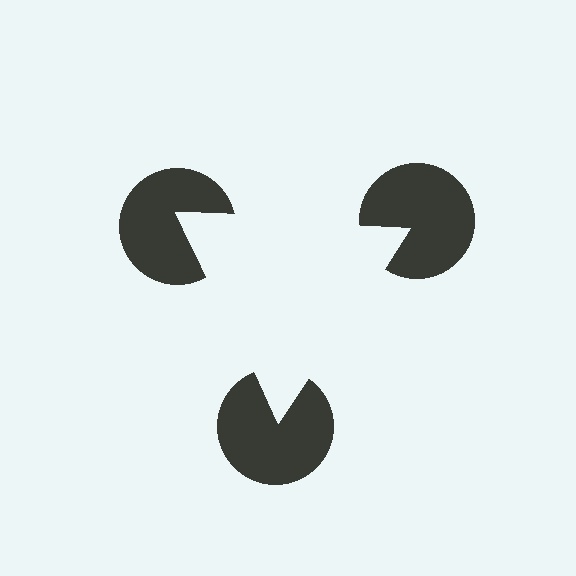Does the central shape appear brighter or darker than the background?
It typically appears slightly brighter than the background, even though no actual brightness change is drawn.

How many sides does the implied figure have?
3 sides.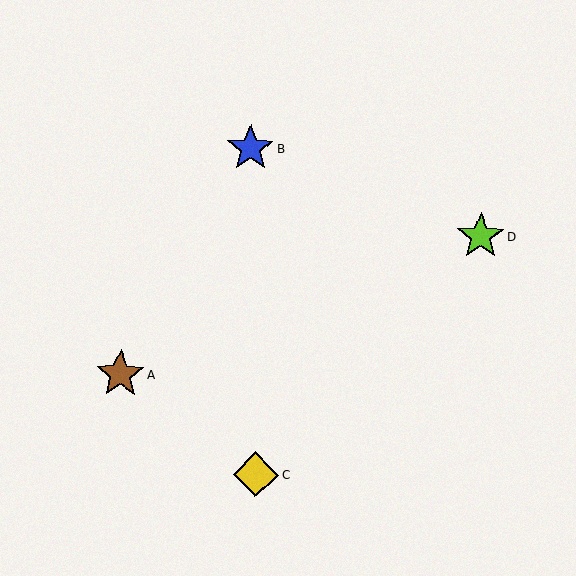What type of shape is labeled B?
Shape B is a blue star.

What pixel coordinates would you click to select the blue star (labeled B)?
Click at (250, 148) to select the blue star B.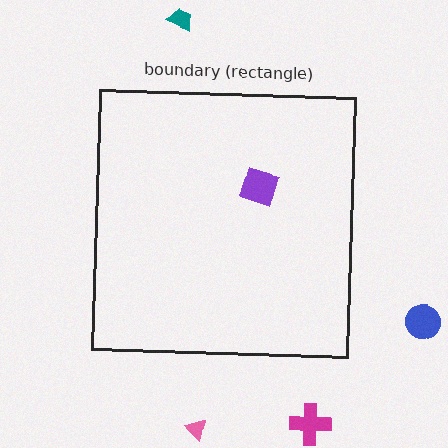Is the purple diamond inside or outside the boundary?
Inside.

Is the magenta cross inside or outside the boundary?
Outside.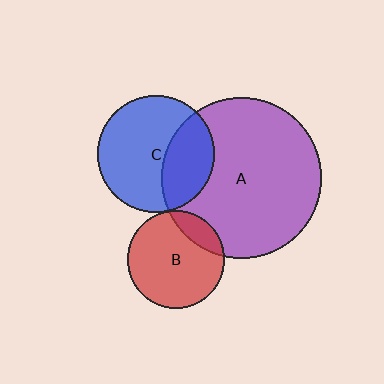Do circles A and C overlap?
Yes.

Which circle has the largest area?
Circle A (purple).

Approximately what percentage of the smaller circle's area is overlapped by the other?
Approximately 35%.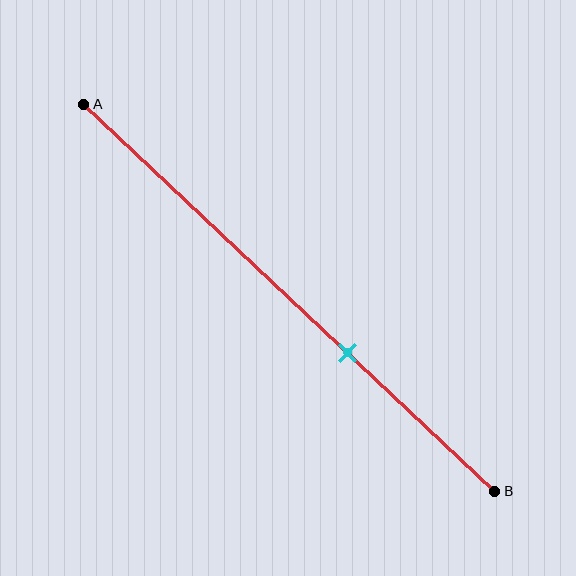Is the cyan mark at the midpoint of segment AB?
No, the mark is at about 65% from A, not at the 50% midpoint.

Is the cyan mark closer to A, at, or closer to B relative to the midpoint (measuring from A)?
The cyan mark is closer to point B than the midpoint of segment AB.